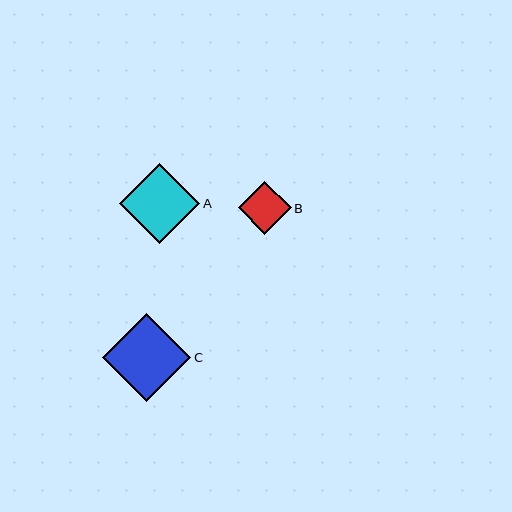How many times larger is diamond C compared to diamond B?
Diamond C is approximately 1.7 times the size of diamond B.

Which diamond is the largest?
Diamond C is the largest with a size of approximately 88 pixels.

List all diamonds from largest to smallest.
From largest to smallest: C, A, B.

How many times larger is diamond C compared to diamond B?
Diamond C is approximately 1.7 times the size of diamond B.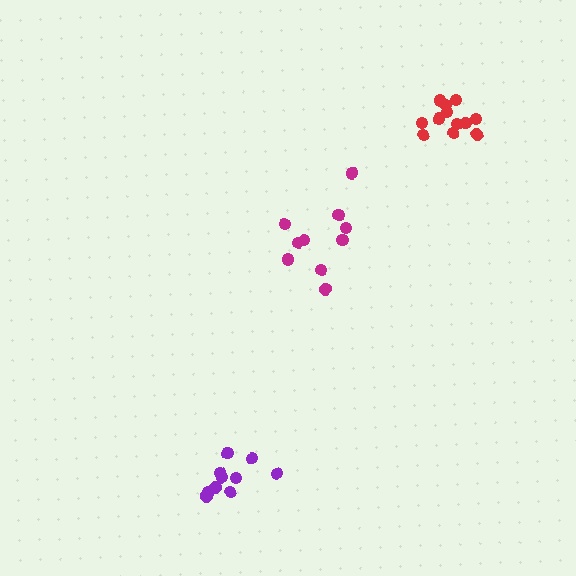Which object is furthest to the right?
The red cluster is rightmost.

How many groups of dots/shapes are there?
There are 3 groups.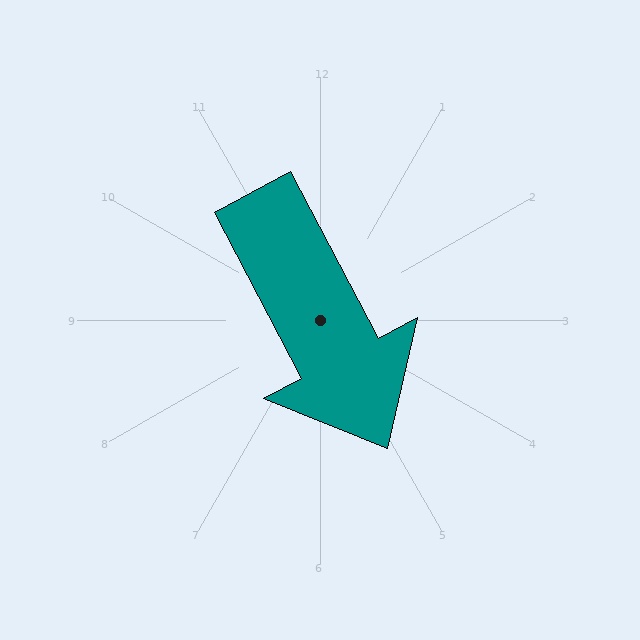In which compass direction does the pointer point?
Southeast.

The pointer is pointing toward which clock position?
Roughly 5 o'clock.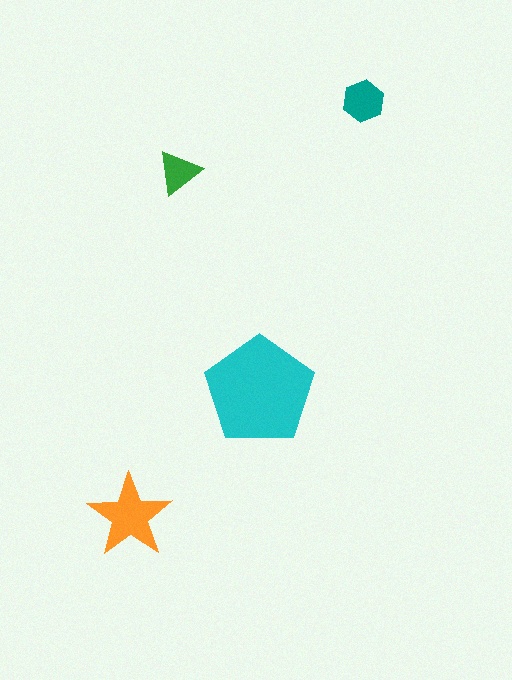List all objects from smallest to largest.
The green triangle, the teal hexagon, the orange star, the cyan pentagon.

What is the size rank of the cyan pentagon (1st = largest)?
1st.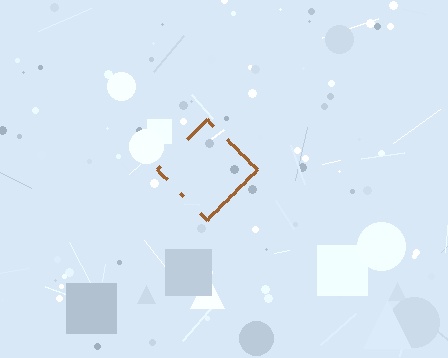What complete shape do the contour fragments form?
The contour fragments form a diamond.